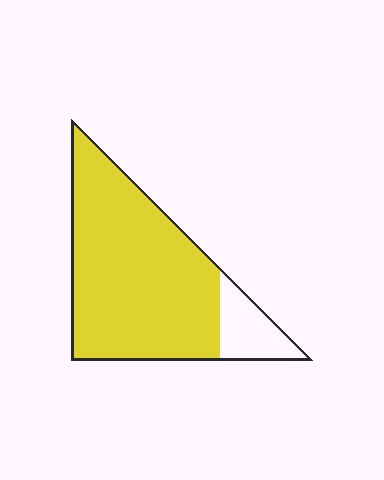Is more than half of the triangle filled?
Yes.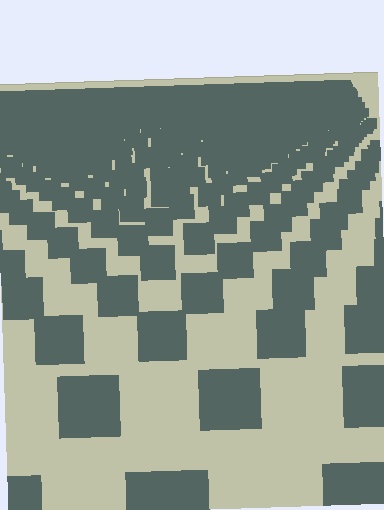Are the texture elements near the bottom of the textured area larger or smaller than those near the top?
Larger. Near the bottom, elements are closer to the viewer and appear at a bigger on-screen size.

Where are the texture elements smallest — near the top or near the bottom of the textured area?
Near the top.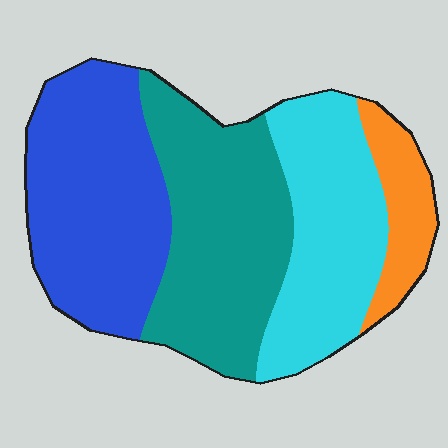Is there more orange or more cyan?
Cyan.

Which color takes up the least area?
Orange, at roughly 10%.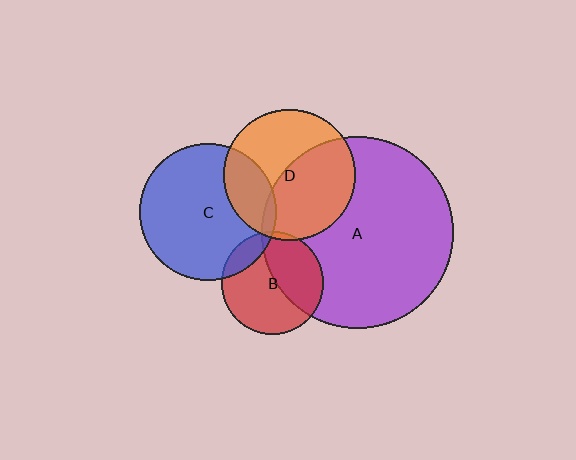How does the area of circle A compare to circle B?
Approximately 3.5 times.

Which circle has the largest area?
Circle A (purple).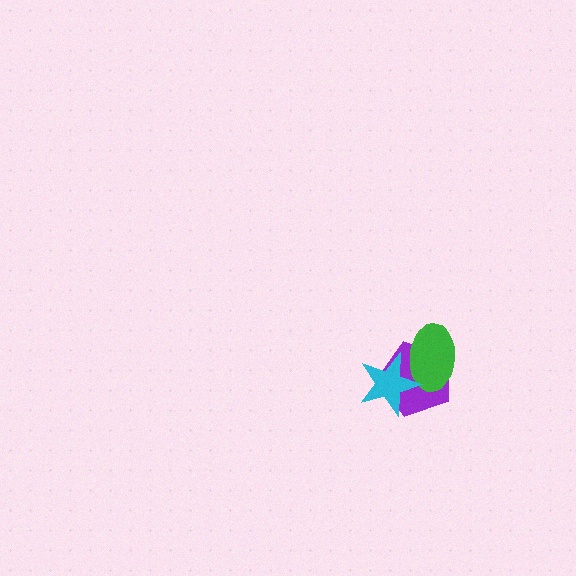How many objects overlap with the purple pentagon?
2 objects overlap with the purple pentagon.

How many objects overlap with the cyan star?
2 objects overlap with the cyan star.